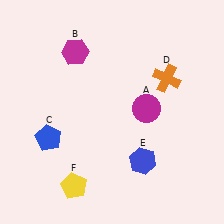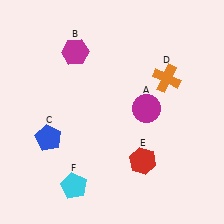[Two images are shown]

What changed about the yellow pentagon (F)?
In Image 1, F is yellow. In Image 2, it changed to cyan.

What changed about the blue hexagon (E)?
In Image 1, E is blue. In Image 2, it changed to red.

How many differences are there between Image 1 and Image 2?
There are 2 differences between the two images.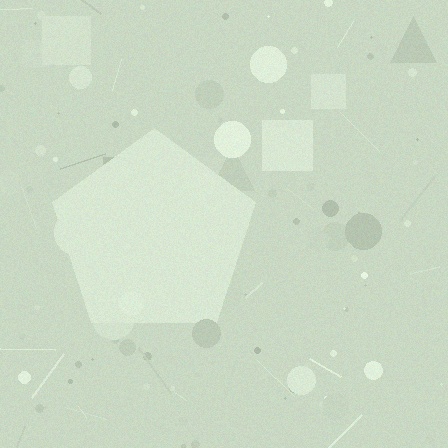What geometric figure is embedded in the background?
A pentagon is embedded in the background.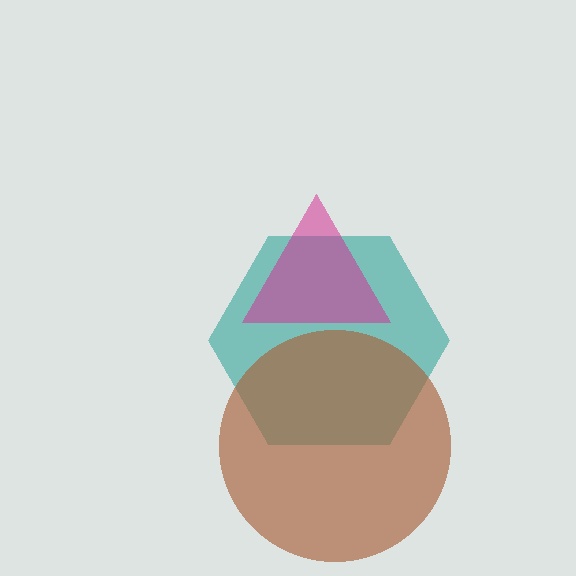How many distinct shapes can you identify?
There are 3 distinct shapes: a teal hexagon, a magenta triangle, a brown circle.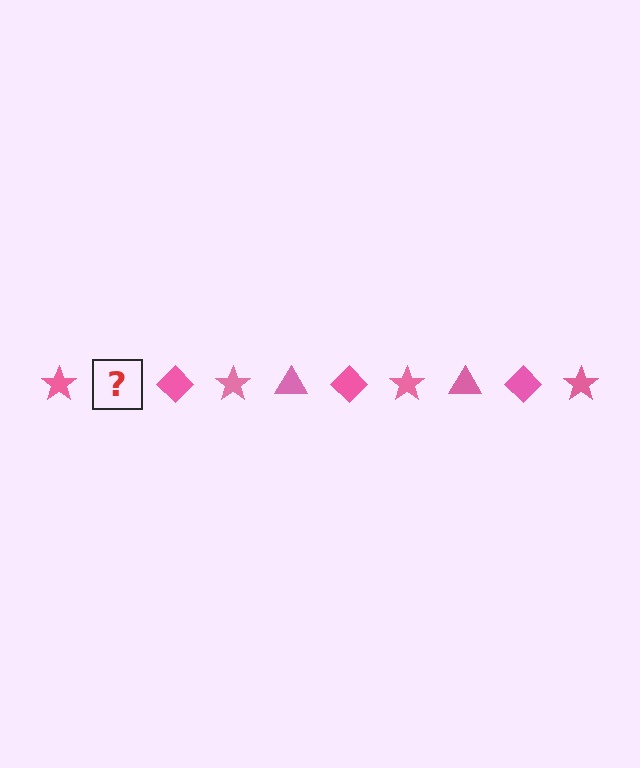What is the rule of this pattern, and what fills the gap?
The rule is that the pattern cycles through star, triangle, diamond shapes in pink. The gap should be filled with a pink triangle.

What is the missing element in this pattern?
The missing element is a pink triangle.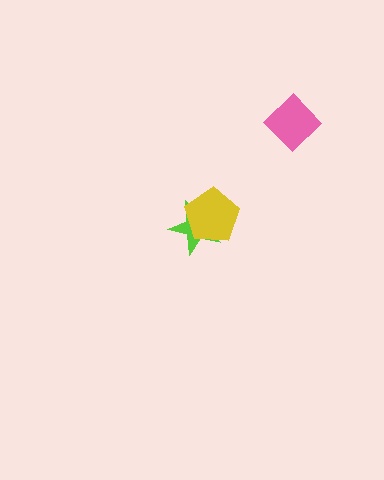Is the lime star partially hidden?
Yes, it is partially covered by another shape.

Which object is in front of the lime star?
The yellow pentagon is in front of the lime star.